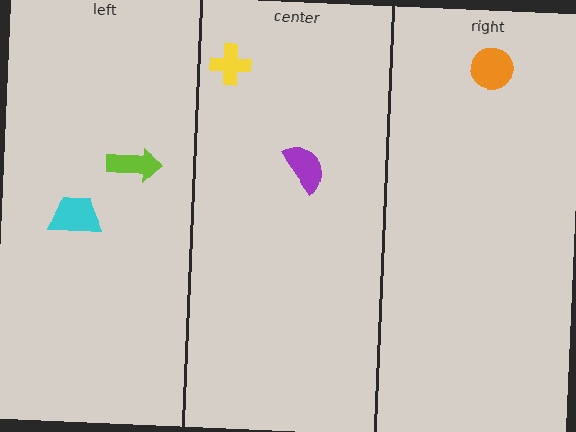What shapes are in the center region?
The yellow cross, the purple semicircle.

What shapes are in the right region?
The orange circle.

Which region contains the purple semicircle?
The center region.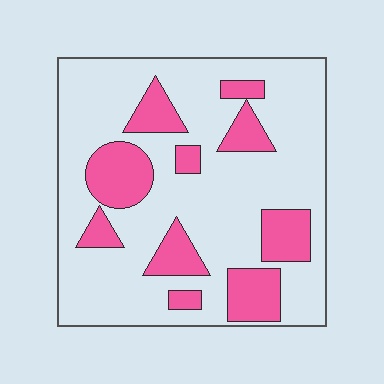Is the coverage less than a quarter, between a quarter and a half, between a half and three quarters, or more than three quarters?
Between a quarter and a half.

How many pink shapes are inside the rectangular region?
10.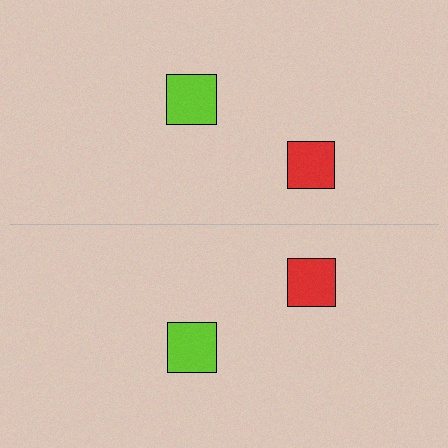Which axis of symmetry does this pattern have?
The pattern has a horizontal axis of symmetry running through the center of the image.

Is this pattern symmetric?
Yes, this pattern has bilateral (reflection) symmetry.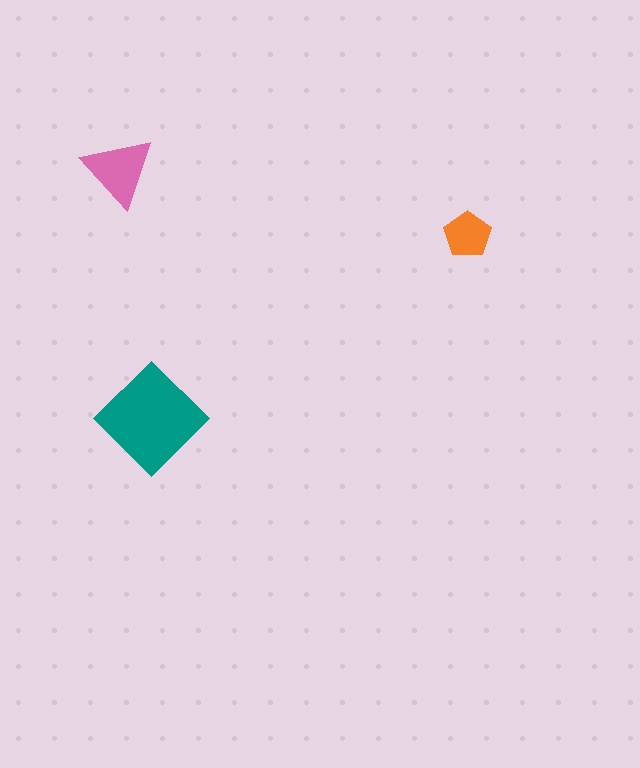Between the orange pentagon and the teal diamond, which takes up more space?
The teal diamond.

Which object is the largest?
The teal diamond.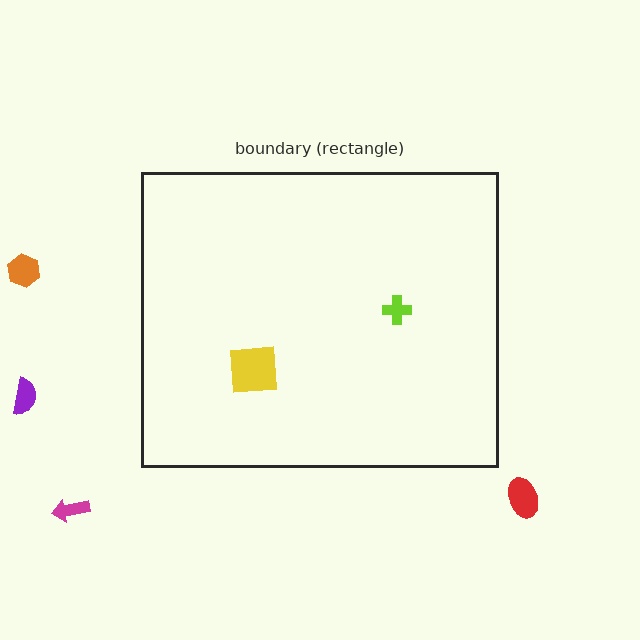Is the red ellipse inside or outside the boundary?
Outside.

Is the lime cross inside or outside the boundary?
Inside.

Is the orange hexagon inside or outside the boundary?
Outside.